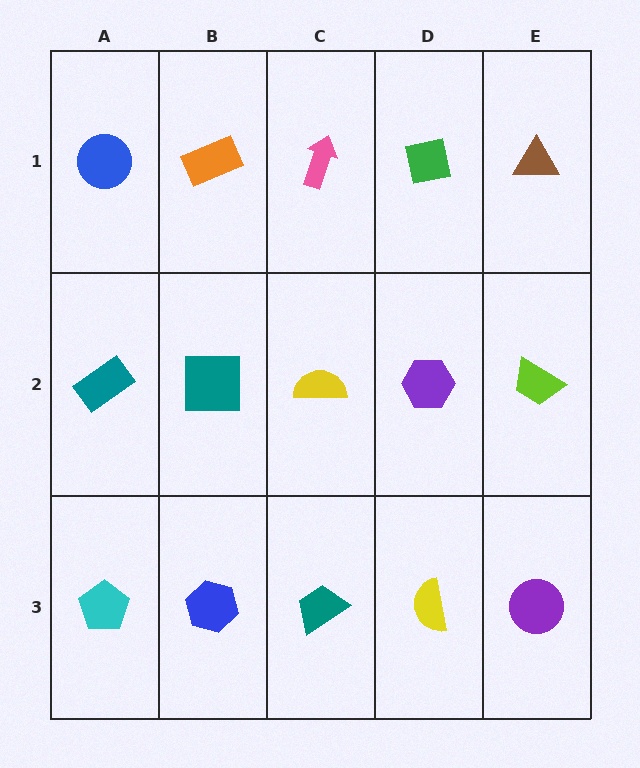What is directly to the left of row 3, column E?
A yellow semicircle.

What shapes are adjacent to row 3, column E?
A lime trapezoid (row 2, column E), a yellow semicircle (row 3, column D).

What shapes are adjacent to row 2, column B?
An orange rectangle (row 1, column B), a blue hexagon (row 3, column B), a teal rectangle (row 2, column A), a yellow semicircle (row 2, column C).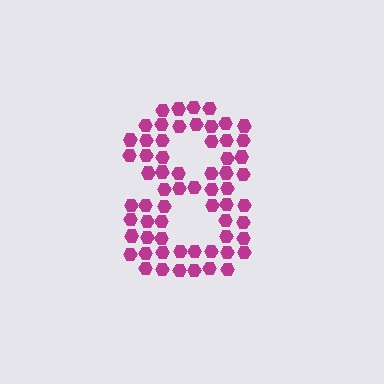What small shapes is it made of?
It is made of small hexagons.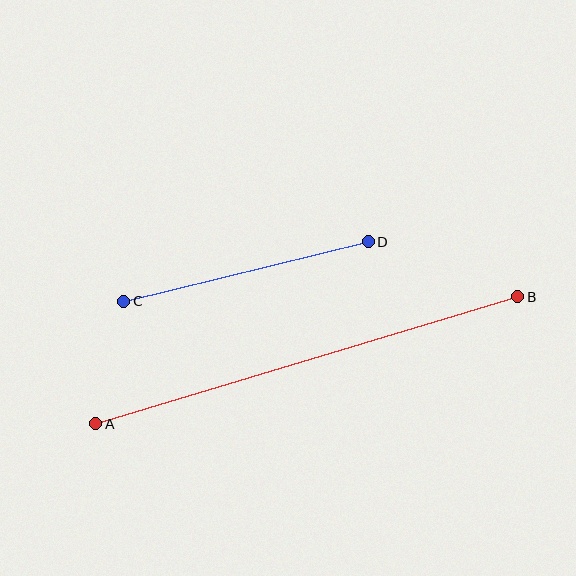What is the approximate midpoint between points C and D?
The midpoint is at approximately (246, 271) pixels.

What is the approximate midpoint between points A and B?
The midpoint is at approximately (307, 360) pixels.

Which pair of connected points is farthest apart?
Points A and B are farthest apart.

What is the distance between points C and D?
The distance is approximately 252 pixels.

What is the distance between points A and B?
The distance is approximately 441 pixels.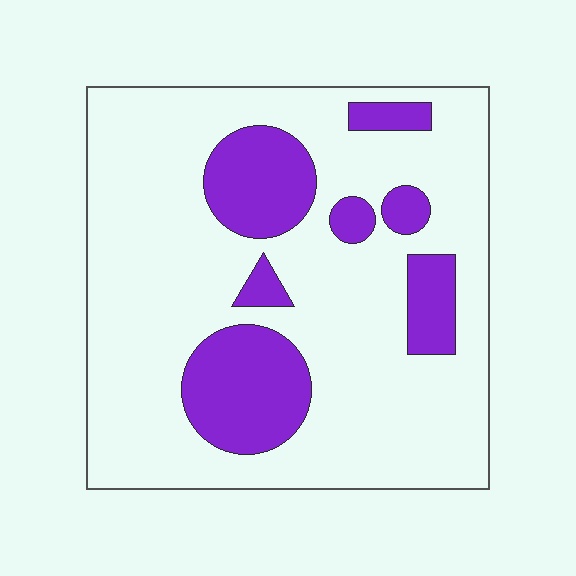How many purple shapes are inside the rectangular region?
7.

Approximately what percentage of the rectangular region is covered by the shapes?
Approximately 20%.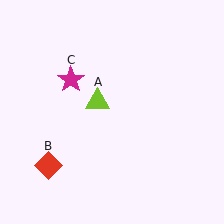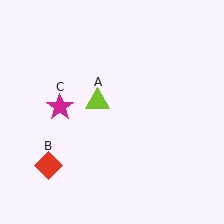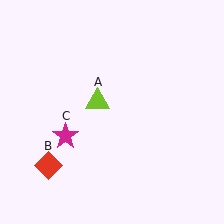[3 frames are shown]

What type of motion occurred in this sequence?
The magenta star (object C) rotated counterclockwise around the center of the scene.